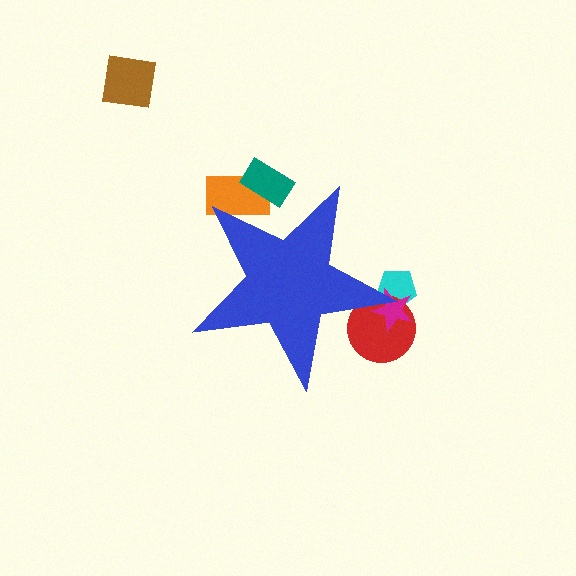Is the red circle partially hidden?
Yes, the red circle is partially hidden behind the blue star.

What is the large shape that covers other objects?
A blue star.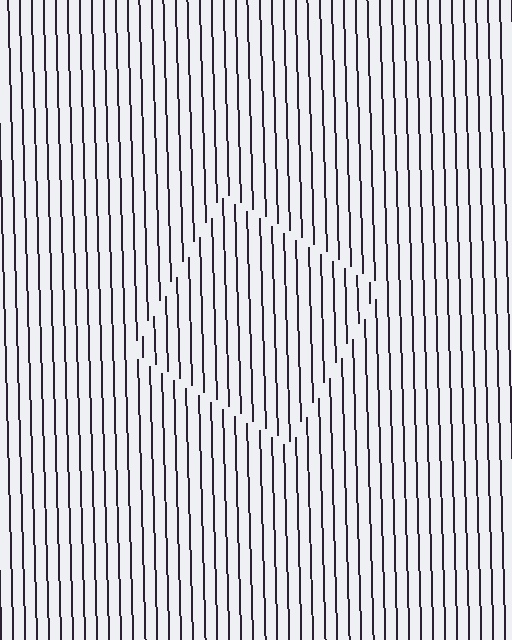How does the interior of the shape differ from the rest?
The interior of the shape contains the same grating, shifted by half a period — the contour is defined by the phase discontinuity where line-ends from the inner and outer gratings abut.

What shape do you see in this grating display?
An illusory square. The interior of the shape contains the same grating, shifted by half a period — the contour is defined by the phase discontinuity where line-ends from the inner and outer gratings abut.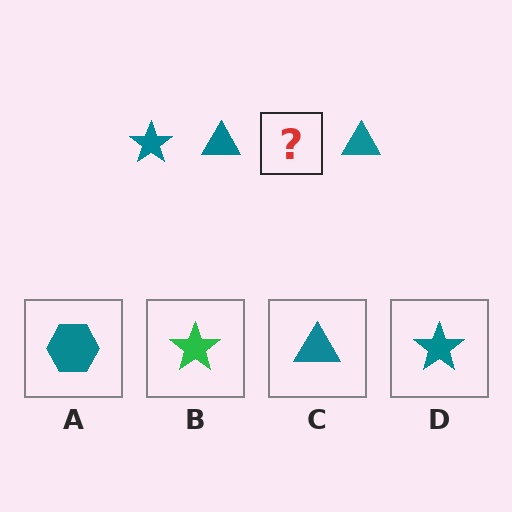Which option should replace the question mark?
Option D.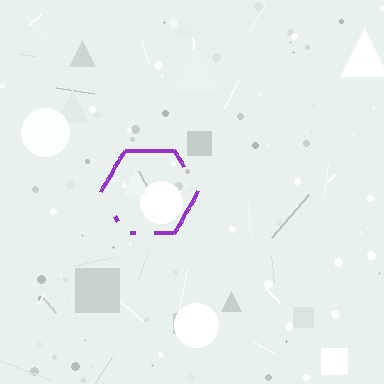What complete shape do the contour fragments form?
The contour fragments form a hexagon.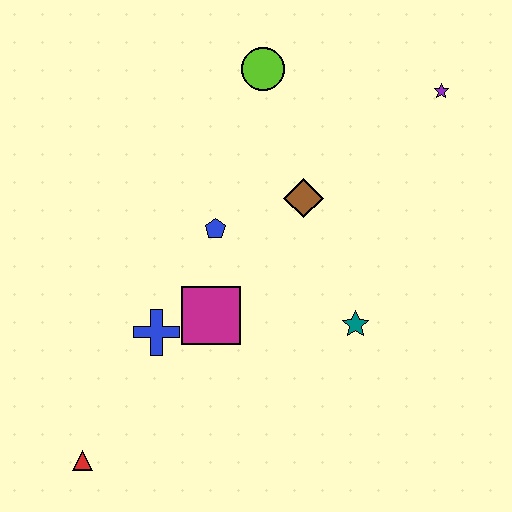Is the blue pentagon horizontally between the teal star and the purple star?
No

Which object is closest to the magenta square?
The blue cross is closest to the magenta square.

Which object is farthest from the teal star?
The red triangle is farthest from the teal star.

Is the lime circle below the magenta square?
No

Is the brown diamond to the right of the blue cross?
Yes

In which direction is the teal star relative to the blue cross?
The teal star is to the right of the blue cross.